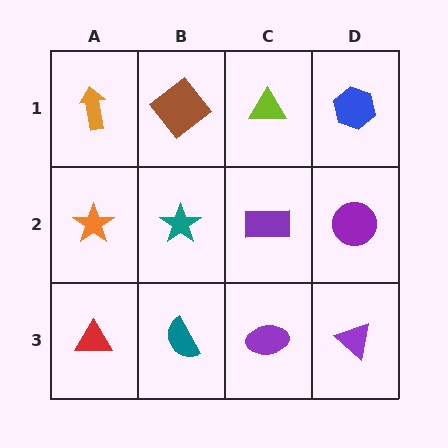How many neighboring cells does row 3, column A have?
2.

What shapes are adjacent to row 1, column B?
A teal star (row 2, column B), an orange arrow (row 1, column A), a lime triangle (row 1, column C).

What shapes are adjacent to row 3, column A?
An orange star (row 2, column A), a teal semicircle (row 3, column B).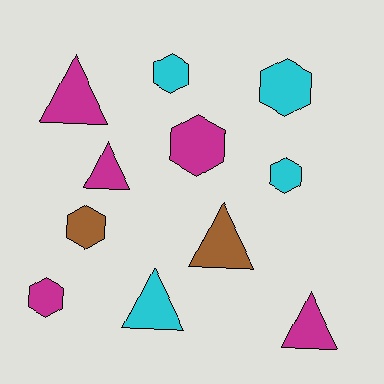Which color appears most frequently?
Magenta, with 5 objects.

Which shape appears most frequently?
Hexagon, with 6 objects.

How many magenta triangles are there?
There are 3 magenta triangles.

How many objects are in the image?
There are 11 objects.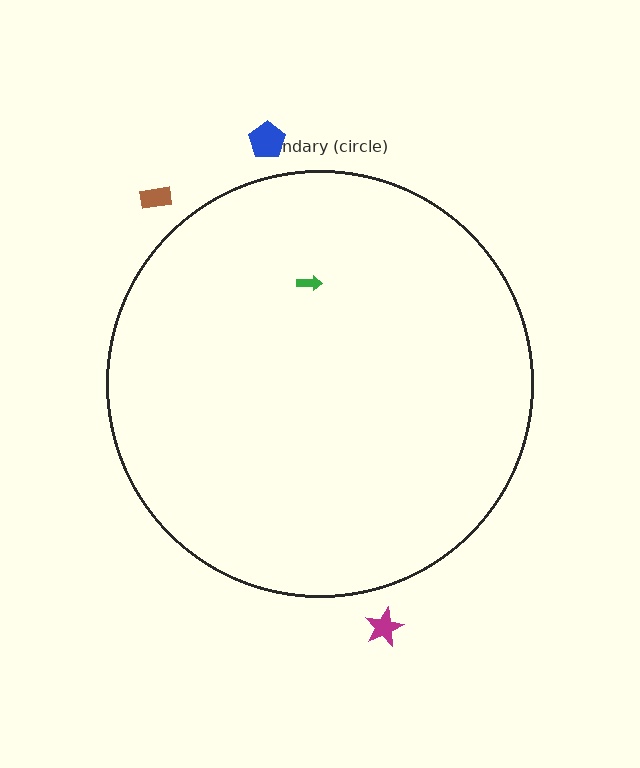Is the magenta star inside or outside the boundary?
Outside.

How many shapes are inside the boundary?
1 inside, 3 outside.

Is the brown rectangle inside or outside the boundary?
Outside.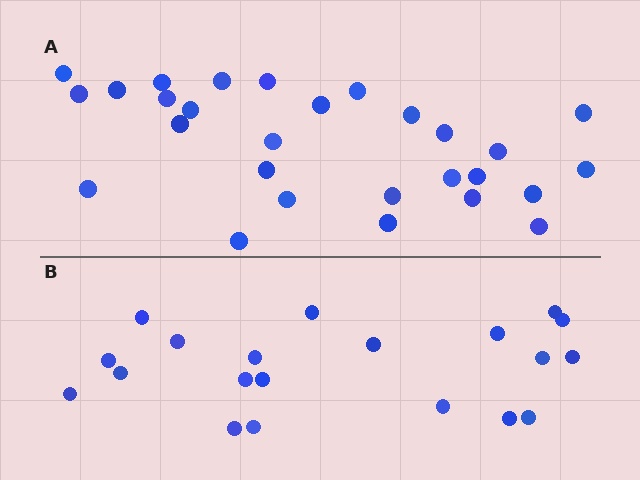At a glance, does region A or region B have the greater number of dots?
Region A (the top region) has more dots.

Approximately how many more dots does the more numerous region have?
Region A has roughly 8 or so more dots than region B.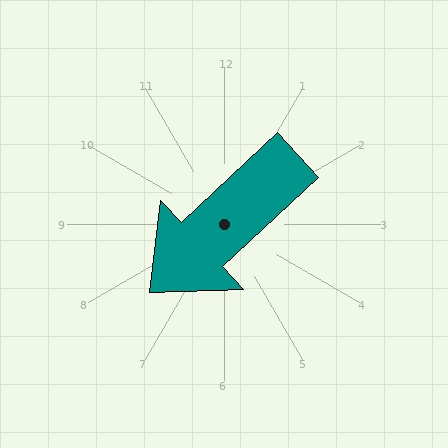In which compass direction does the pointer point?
Southwest.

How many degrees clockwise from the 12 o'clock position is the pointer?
Approximately 227 degrees.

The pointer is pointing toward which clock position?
Roughly 8 o'clock.